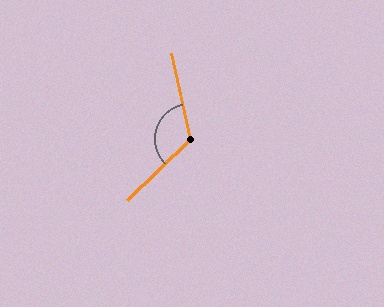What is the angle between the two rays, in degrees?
Approximately 122 degrees.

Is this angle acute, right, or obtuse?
It is obtuse.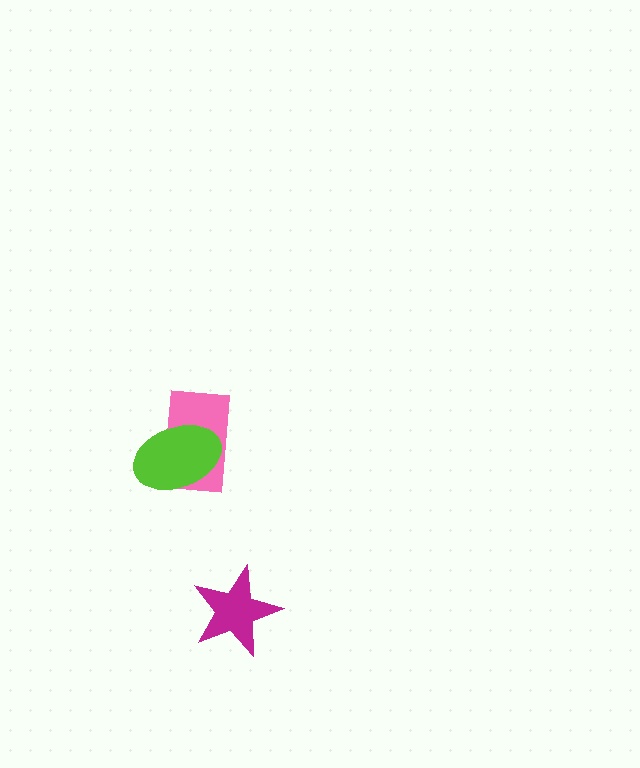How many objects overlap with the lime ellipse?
1 object overlaps with the lime ellipse.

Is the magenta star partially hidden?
No, no other shape covers it.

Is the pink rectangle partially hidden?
Yes, it is partially covered by another shape.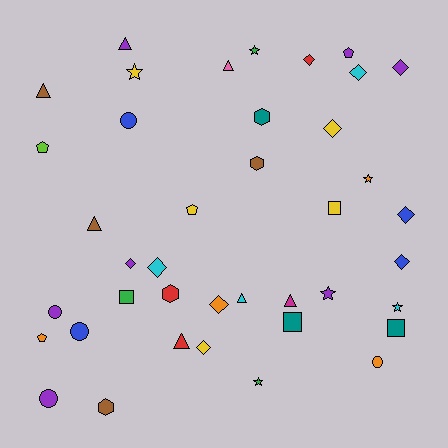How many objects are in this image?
There are 40 objects.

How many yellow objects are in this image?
There are 5 yellow objects.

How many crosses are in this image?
There are no crosses.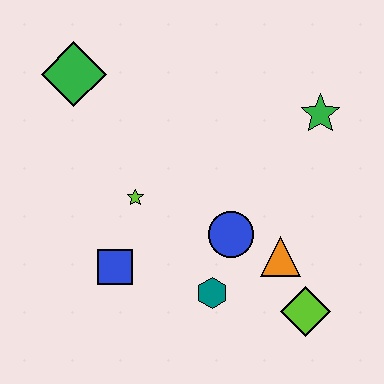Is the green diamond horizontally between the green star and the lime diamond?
No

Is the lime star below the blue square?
No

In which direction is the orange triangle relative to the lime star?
The orange triangle is to the right of the lime star.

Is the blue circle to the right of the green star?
No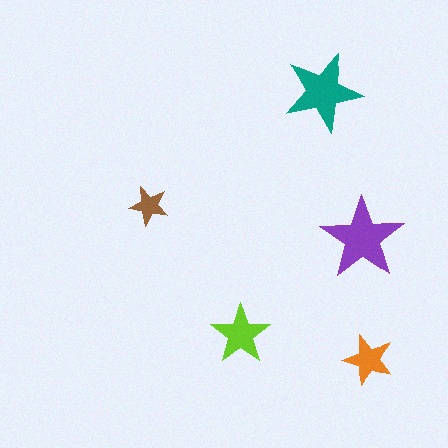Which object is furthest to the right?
The orange star is rightmost.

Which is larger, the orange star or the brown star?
The orange one.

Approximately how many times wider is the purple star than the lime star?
About 1.5 times wider.